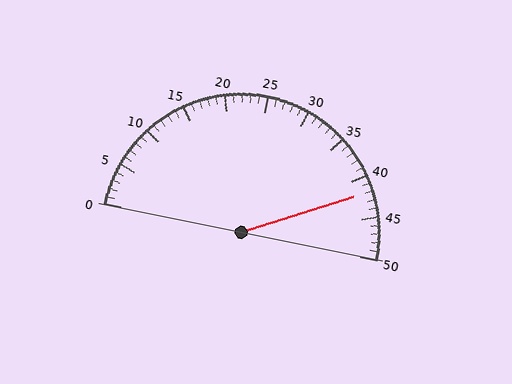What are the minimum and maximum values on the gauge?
The gauge ranges from 0 to 50.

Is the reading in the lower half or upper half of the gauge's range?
The reading is in the upper half of the range (0 to 50).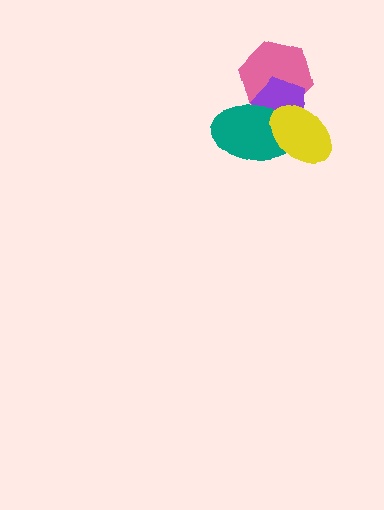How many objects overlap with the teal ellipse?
3 objects overlap with the teal ellipse.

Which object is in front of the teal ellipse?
The yellow ellipse is in front of the teal ellipse.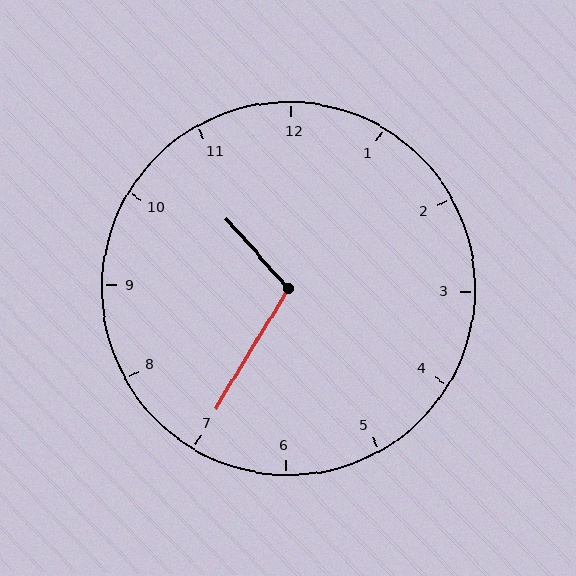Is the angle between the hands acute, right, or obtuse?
It is obtuse.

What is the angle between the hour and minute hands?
Approximately 108 degrees.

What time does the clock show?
10:35.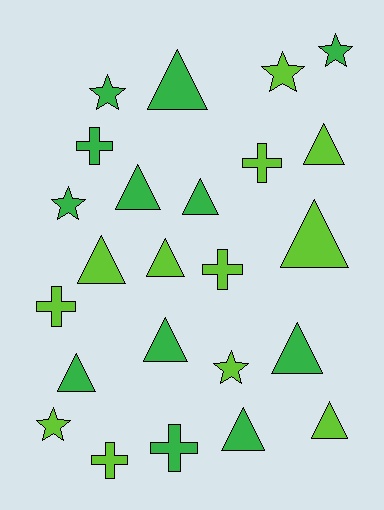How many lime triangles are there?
There are 5 lime triangles.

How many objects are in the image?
There are 24 objects.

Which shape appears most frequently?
Triangle, with 12 objects.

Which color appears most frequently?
Green, with 12 objects.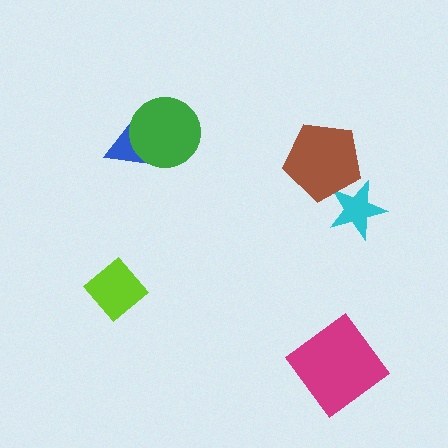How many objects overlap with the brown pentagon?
1 object overlaps with the brown pentagon.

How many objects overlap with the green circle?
1 object overlaps with the green circle.